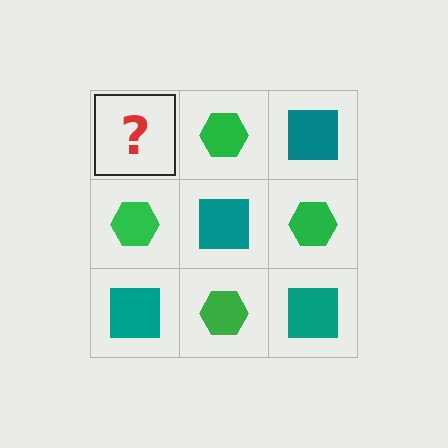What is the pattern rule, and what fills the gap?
The rule is that it alternates teal square and green hexagon in a checkerboard pattern. The gap should be filled with a teal square.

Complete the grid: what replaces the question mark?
The question mark should be replaced with a teal square.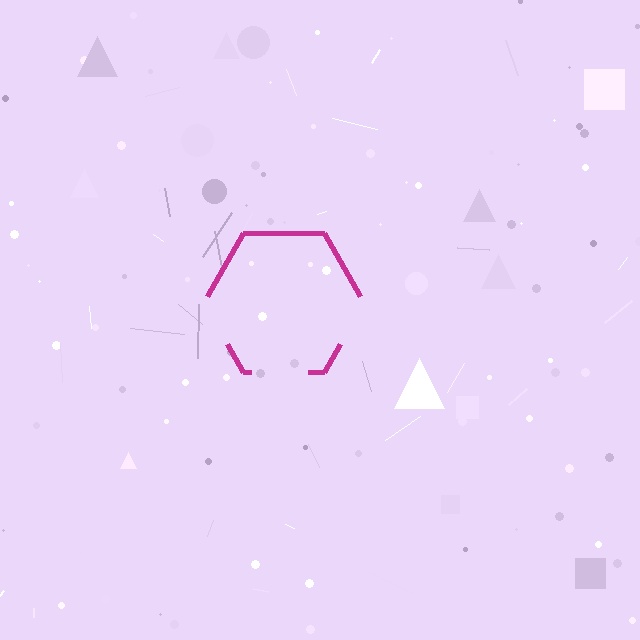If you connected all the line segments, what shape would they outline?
They would outline a hexagon.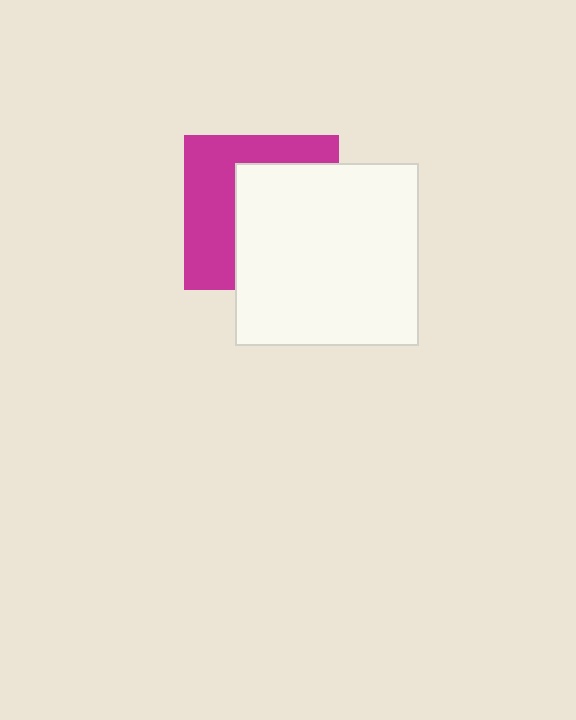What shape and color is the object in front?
The object in front is a white square.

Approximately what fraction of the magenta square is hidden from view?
Roughly 55% of the magenta square is hidden behind the white square.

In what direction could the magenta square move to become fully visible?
The magenta square could move left. That would shift it out from behind the white square entirely.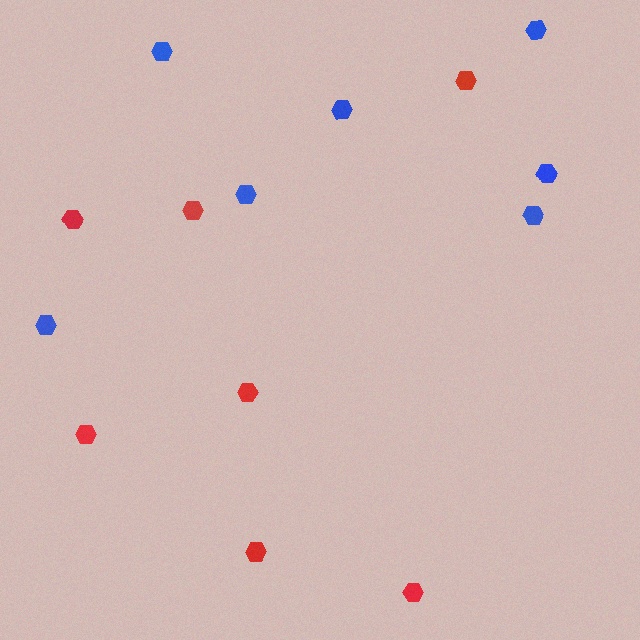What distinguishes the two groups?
There are 2 groups: one group of blue hexagons (7) and one group of red hexagons (7).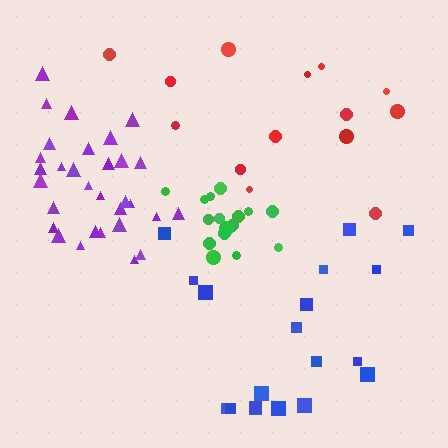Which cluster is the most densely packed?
Green.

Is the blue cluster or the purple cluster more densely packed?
Purple.